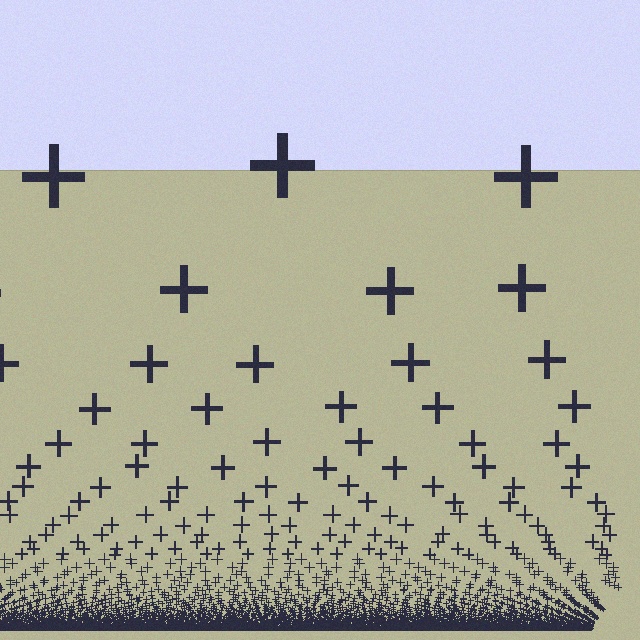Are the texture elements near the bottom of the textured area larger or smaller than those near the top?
Smaller. The gradient is inverted — elements near the bottom are smaller and denser.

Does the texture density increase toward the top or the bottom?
Density increases toward the bottom.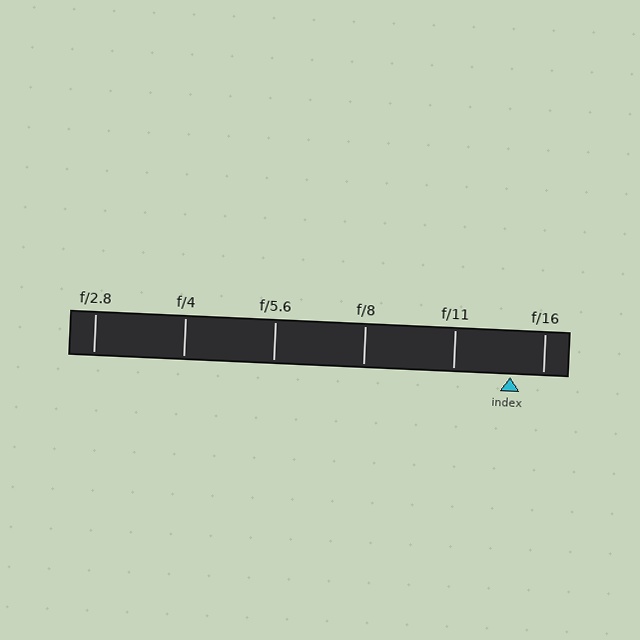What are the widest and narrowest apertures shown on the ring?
The widest aperture shown is f/2.8 and the narrowest is f/16.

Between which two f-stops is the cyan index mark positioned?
The index mark is between f/11 and f/16.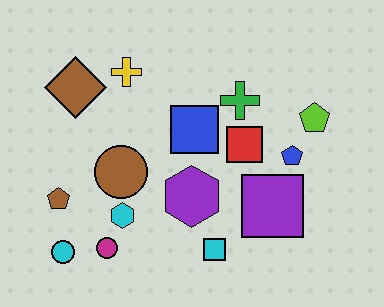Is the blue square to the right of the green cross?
No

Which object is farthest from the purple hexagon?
The brown diamond is farthest from the purple hexagon.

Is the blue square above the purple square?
Yes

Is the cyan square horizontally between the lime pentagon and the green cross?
No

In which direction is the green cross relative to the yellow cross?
The green cross is to the right of the yellow cross.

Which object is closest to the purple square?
The blue pentagon is closest to the purple square.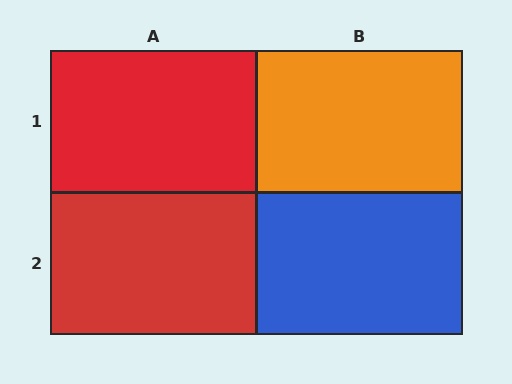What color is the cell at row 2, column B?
Blue.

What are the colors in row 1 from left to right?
Red, orange.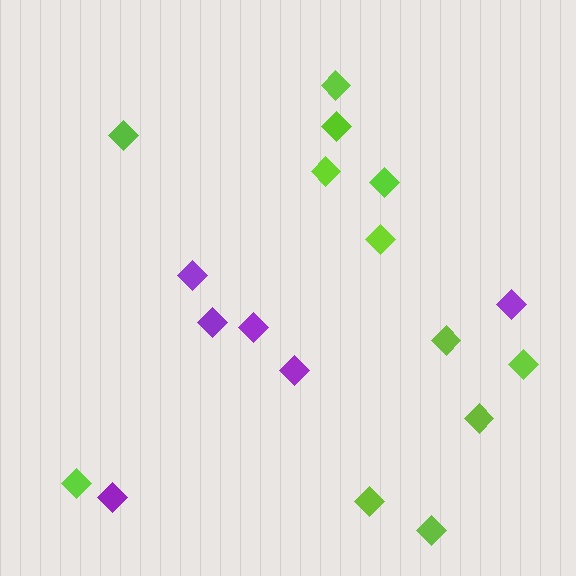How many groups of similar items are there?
There are 2 groups: one group of purple diamonds (6) and one group of lime diamonds (12).